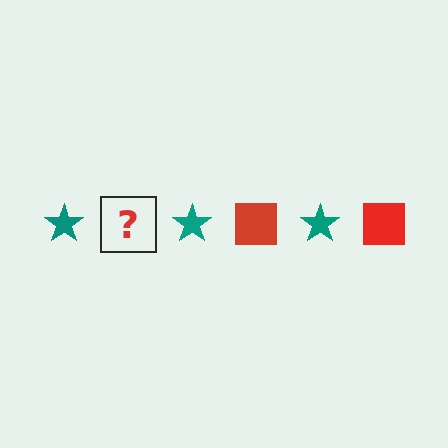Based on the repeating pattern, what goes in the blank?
The blank should be a red square.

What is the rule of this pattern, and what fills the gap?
The rule is that the pattern alternates between teal star and red square. The gap should be filled with a red square.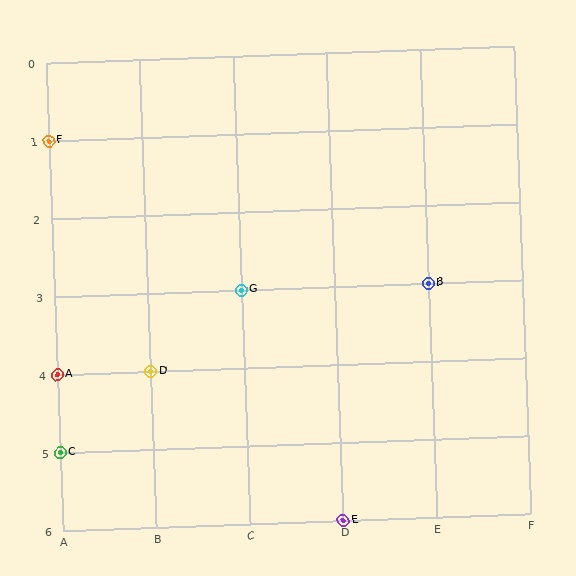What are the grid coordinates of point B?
Point B is at grid coordinates (E, 3).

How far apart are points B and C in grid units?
Points B and C are 4 columns and 2 rows apart (about 4.5 grid units diagonally).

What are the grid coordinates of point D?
Point D is at grid coordinates (B, 4).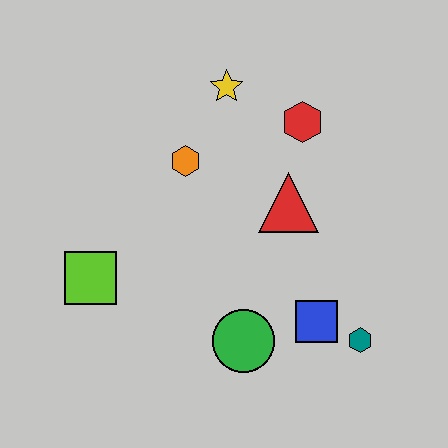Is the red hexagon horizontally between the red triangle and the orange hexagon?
No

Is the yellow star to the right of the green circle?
No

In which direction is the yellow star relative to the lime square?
The yellow star is above the lime square.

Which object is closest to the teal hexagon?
The blue square is closest to the teal hexagon.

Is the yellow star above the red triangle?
Yes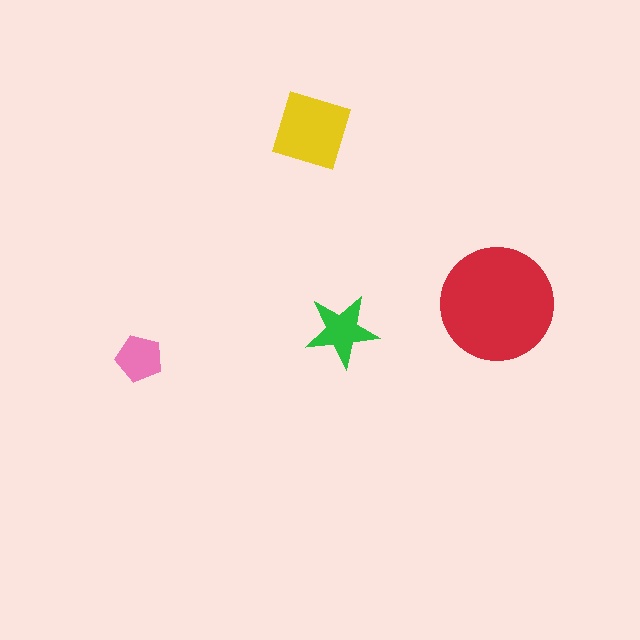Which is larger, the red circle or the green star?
The red circle.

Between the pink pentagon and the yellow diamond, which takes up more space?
The yellow diamond.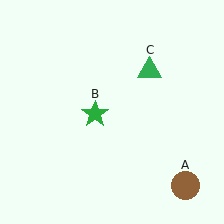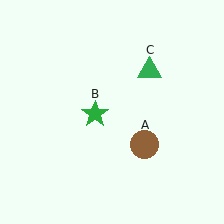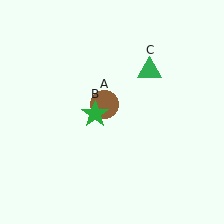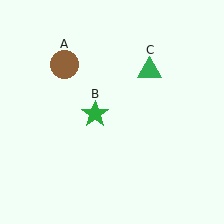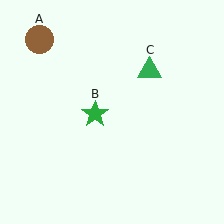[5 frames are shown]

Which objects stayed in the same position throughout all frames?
Green star (object B) and green triangle (object C) remained stationary.